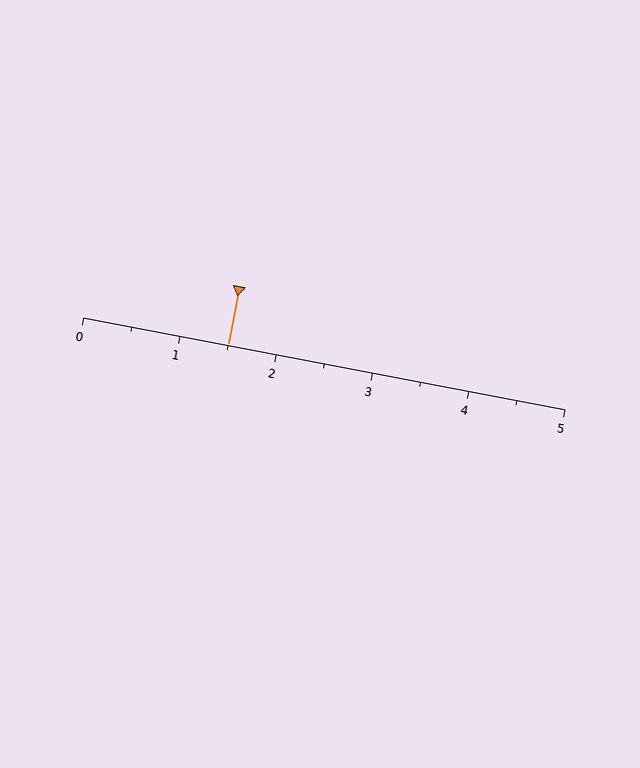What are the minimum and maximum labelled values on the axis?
The axis runs from 0 to 5.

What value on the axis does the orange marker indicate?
The marker indicates approximately 1.5.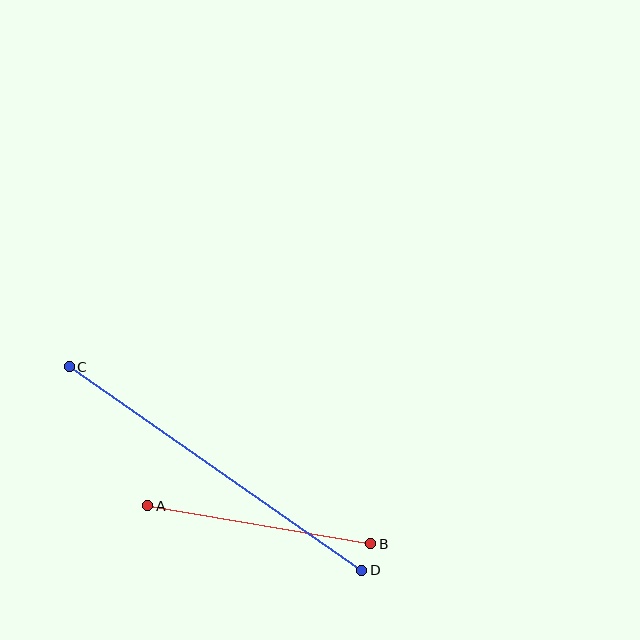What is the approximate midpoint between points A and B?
The midpoint is at approximately (259, 525) pixels.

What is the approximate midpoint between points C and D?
The midpoint is at approximately (216, 469) pixels.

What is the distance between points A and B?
The distance is approximately 226 pixels.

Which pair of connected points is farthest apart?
Points C and D are farthest apart.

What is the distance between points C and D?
The distance is approximately 356 pixels.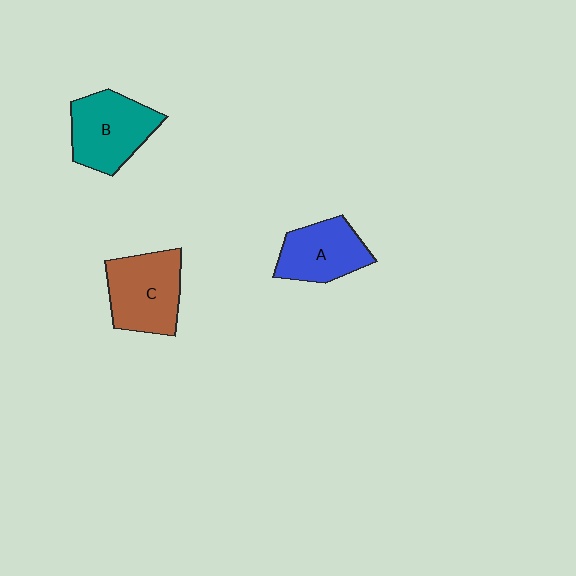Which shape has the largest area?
Shape C (brown).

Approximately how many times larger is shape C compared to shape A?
Approximately 1.2 times.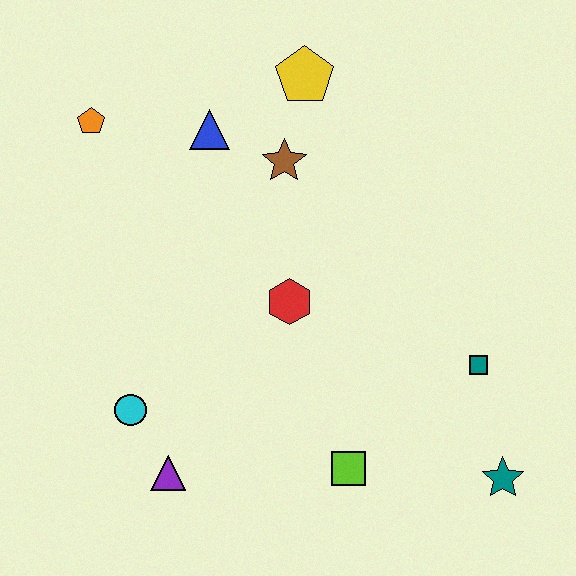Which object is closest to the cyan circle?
The purple triangle is closest to the cyan circle.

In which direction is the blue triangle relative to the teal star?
The blue triangle is above the teal star.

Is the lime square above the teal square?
No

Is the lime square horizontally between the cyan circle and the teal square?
Yes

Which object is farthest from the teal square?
The orange pentagon is farthest from the teal square.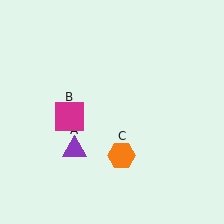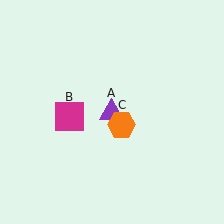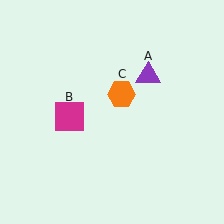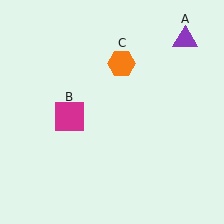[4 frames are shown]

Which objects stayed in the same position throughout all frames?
Magenta square (object B) remained stationary.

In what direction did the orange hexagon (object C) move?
The orange hexagon (object C) moved up.